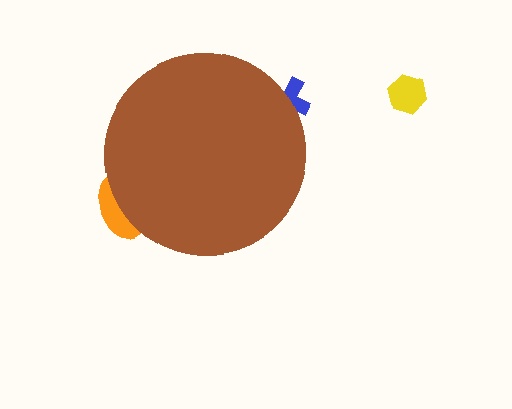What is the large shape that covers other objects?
A brown circle.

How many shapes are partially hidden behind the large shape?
2 shapes are partially hidden.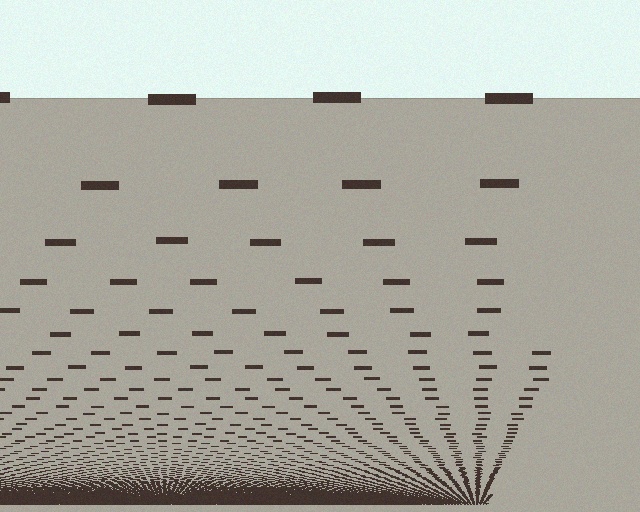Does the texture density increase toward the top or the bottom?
Density increases toward the bottom.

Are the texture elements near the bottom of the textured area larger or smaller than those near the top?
Smaller. The gradient is inverted — elements near the bottom are smaller and denser.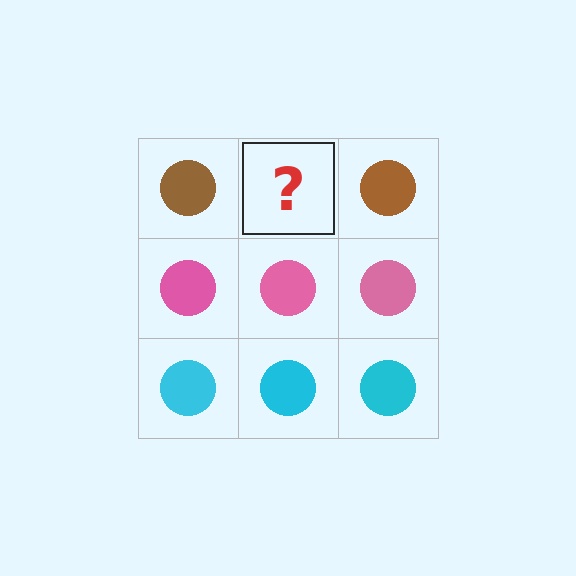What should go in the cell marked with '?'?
The missing cell should contain a brown circle.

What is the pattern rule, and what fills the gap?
The rule is that each row has a consistent color. The gap should be filled with a brown circle.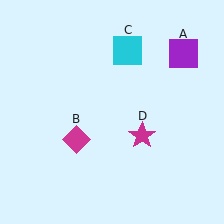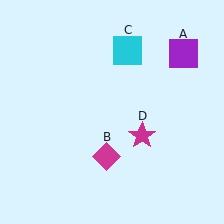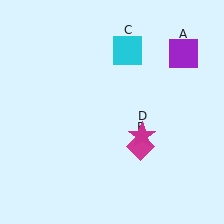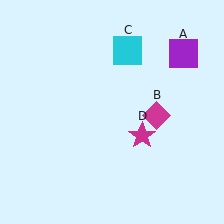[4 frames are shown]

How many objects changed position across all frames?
1 object changed position: magenta diamond (object B).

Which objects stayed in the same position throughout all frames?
Purple square (object A) and cyan square (object C) and magenta star (object D) remained stationary.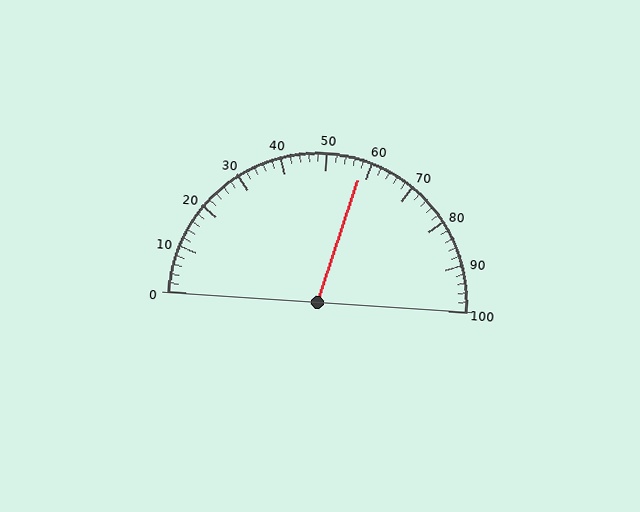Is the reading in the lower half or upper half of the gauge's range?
The reading is in the upper half of the range (0 to 100).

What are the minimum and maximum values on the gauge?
The gauge ranges from 0 to 100.